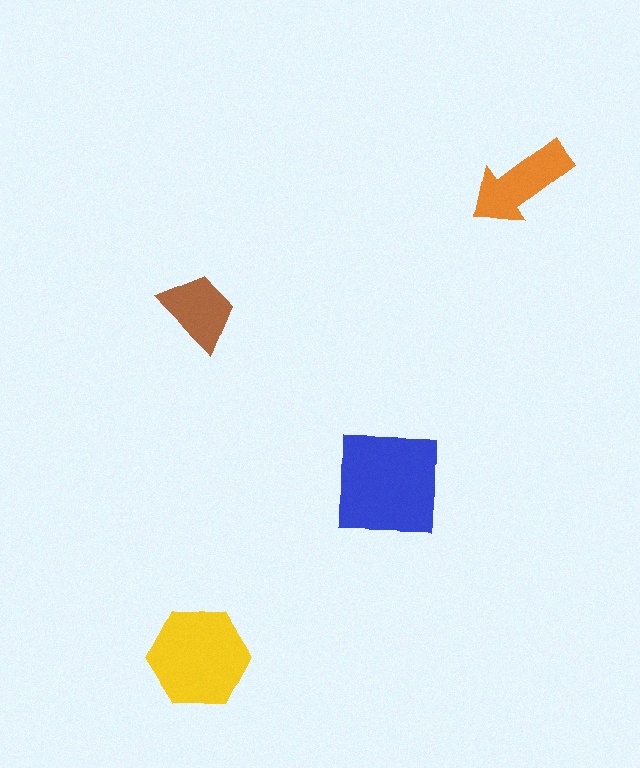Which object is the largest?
The blue square.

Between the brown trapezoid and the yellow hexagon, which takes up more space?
The yellow hexagon.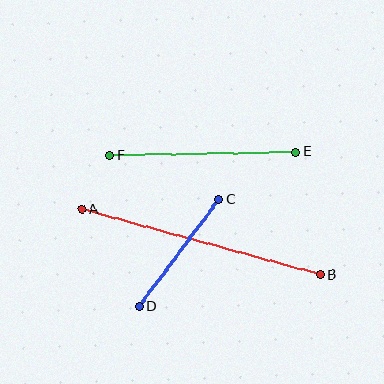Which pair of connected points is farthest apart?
Points A and B are farthest apart.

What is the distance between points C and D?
The distance is approximately 134 pixels.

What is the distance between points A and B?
The distance is approximately 247 pixels.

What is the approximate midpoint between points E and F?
The midpoint is at approximately (203, 154) pixels.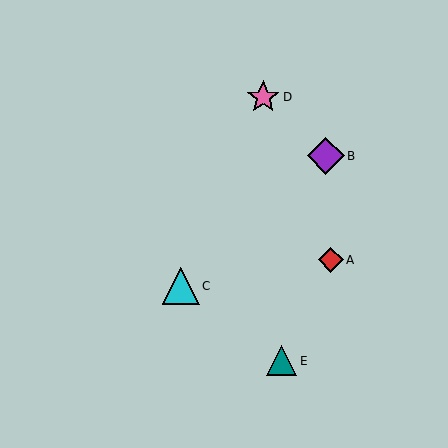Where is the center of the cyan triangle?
The center of the cyan triangle is at (181, 286).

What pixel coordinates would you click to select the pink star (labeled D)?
Click at (263, 97) to select the pink star D.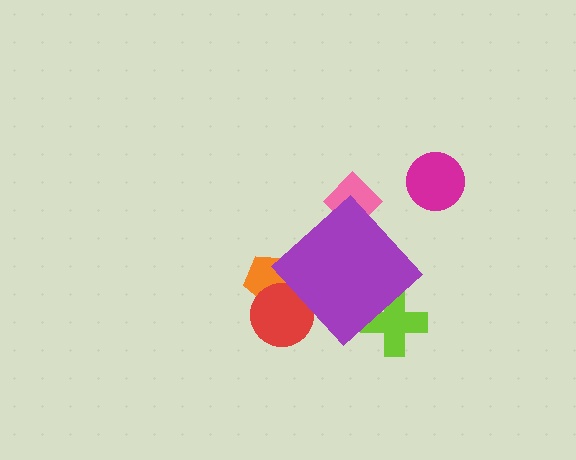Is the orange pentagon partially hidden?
Yes, the orange pentagon is partially hidden behind the purple diamond.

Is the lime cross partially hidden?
Yes, the lime cross is partially hidden behind the purple diamond.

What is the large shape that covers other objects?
A purple diamond.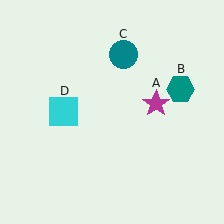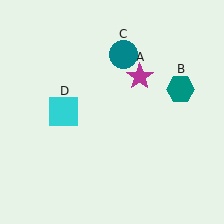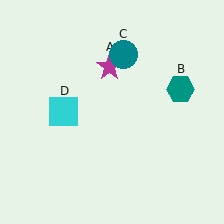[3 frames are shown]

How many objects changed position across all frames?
1 object changed position: magenta star (object A).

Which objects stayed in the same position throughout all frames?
Teal hexagon (object B) and teal circle (object C) and cyan square (object D) remained stationary.